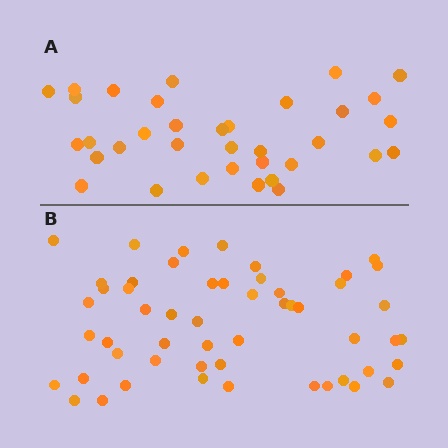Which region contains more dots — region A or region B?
Region B (the bottom region) has more dots.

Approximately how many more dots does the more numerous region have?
Region B has approximately 20 more dots than region A.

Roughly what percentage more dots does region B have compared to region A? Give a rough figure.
About 50% more.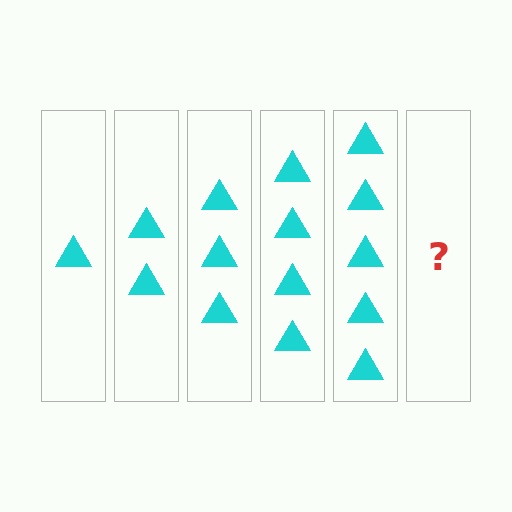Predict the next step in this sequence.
The next step is 6 triangles.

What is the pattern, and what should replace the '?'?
The pattern is that each step adds one more triangle. The '?' should be 6 triangles.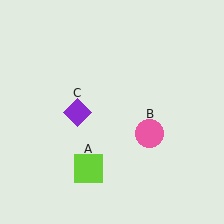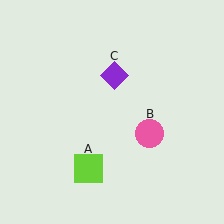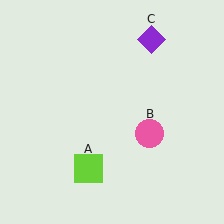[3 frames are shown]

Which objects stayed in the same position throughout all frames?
Lime square (object A) and pink circle (object B) remained stationary.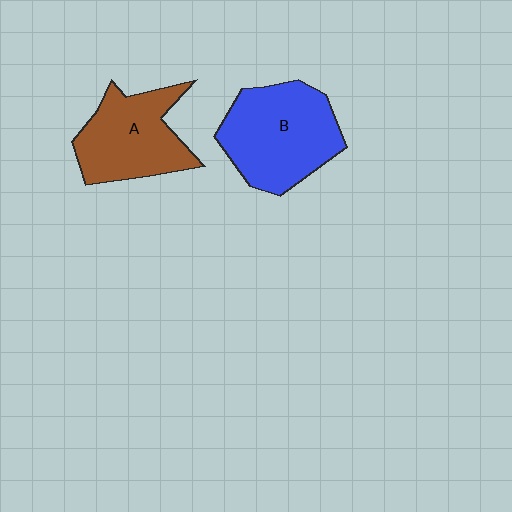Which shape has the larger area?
Shape B (blue).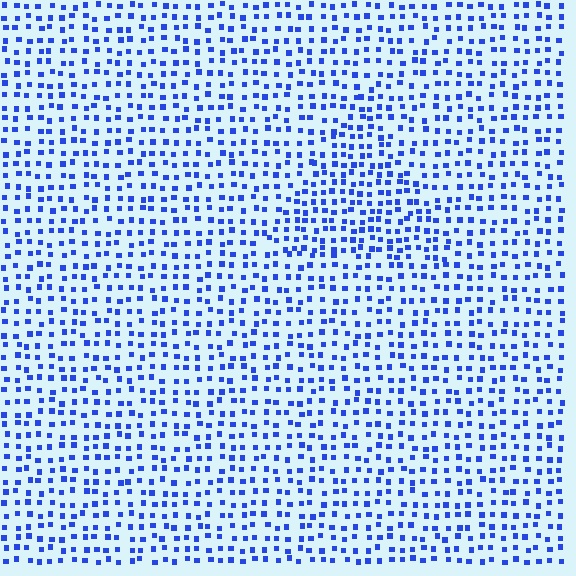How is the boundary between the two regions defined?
The boundary is defined by a change in element density (approximately 1.5x ratio). All elements are the same color, size, and shape.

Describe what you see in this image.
The image contains small blue elements arranged at two different densities. A triangle-shaped region is visible where the elements are more densely packed than the surrounding area.